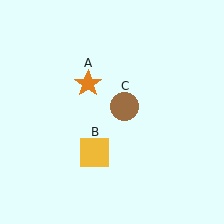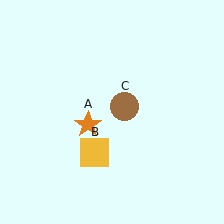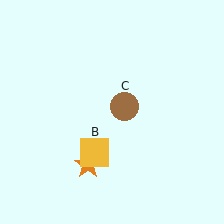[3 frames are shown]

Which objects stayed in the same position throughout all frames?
Yellow square (object B) and brown circle (object C) remained stationary.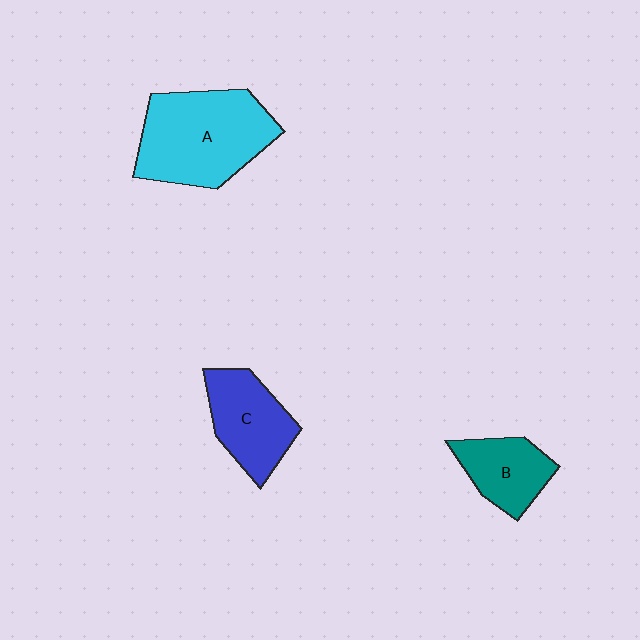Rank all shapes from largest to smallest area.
From largest to smallest: A (cyan), C (blue), B (teal).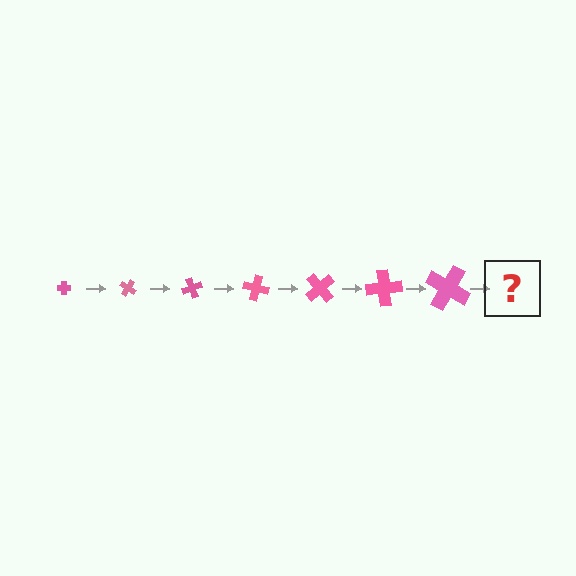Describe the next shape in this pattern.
It should be a cross, larger than the previous one and rotated 245 degrees from the start.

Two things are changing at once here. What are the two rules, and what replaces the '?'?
The two rules are that the cross grows larger each step and it rotates 35 degrees each step. The '?' should be a cross, larger than the previous one and rotated 245 degrees from the start.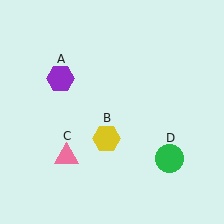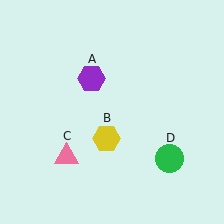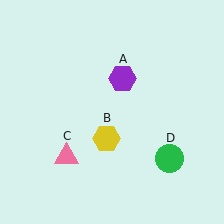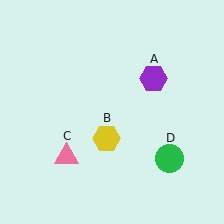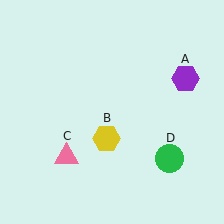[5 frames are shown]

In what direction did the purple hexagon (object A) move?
The purple hexagon (object A) moved right.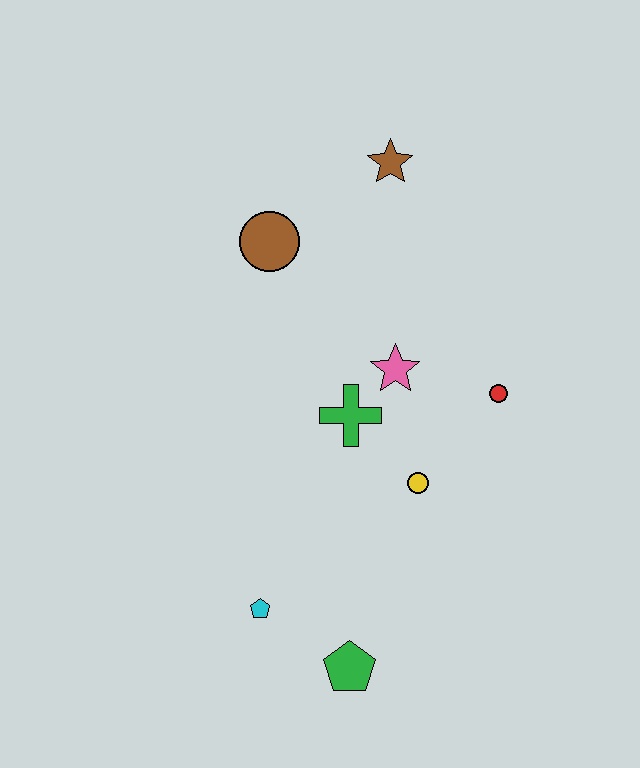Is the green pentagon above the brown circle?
No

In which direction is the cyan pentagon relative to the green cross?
The cyan pentagon is below the green cross.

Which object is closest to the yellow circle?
The green cross is closest to the yellow circle.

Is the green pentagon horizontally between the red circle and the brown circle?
Yes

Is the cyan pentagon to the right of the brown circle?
No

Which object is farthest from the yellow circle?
The brown star is farthest from the yellow circle.